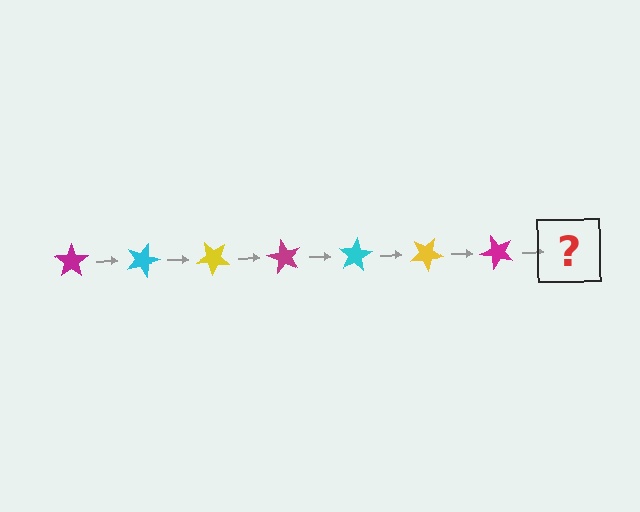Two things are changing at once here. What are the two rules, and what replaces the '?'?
The two rules are that it rotates 20 degrees each step and the color cycles through magenta, cyan, and yellow. The '?' should be a cyan star, rotated 140 degrees from the start.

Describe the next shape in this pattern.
It should be a cyan star, rotated 140 degrees from the start.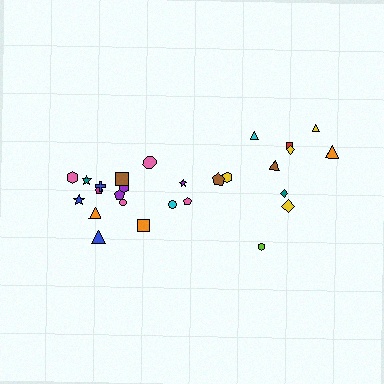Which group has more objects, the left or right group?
The left group.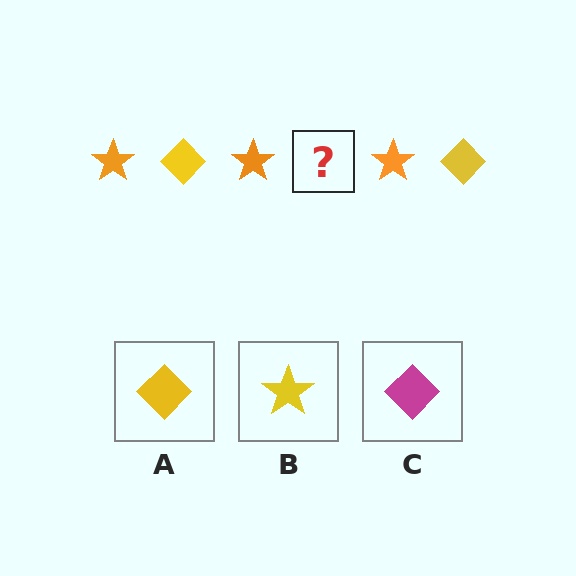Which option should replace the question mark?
Option A.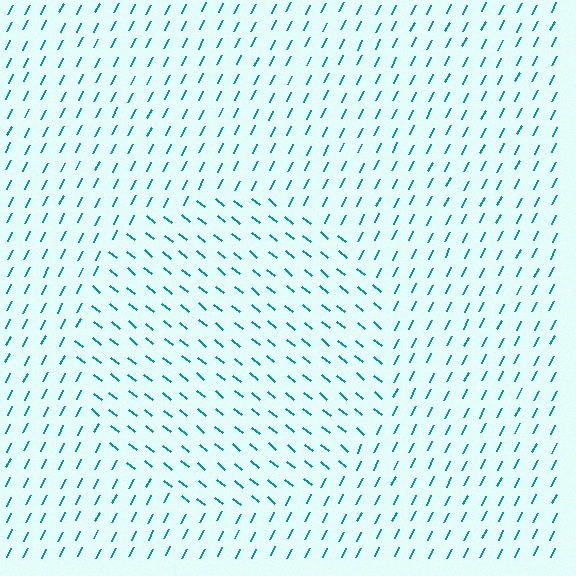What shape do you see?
I see a circle.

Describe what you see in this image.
The image is filled with small teal line segments. A circle region in the image has lines oriented differently from the surrounding lines, creating a visible texture boundary.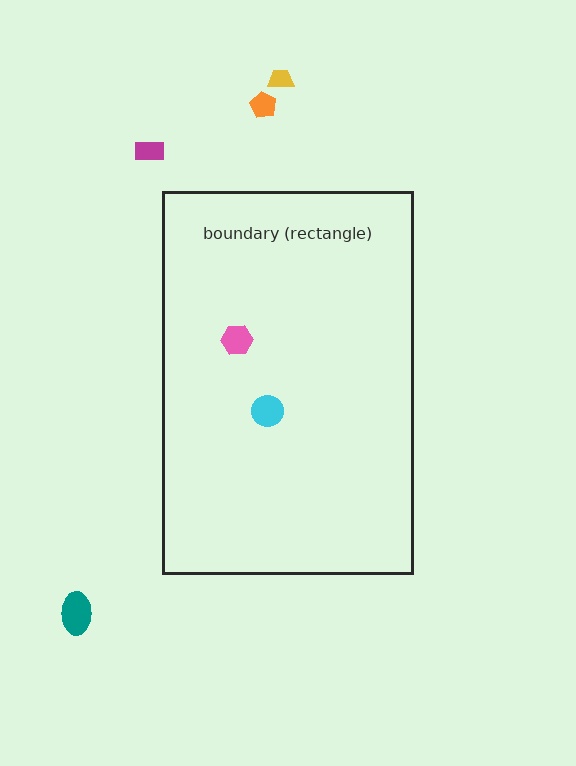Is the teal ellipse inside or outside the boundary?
Outside.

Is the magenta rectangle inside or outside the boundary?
Outside.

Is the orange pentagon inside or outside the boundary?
Outside.